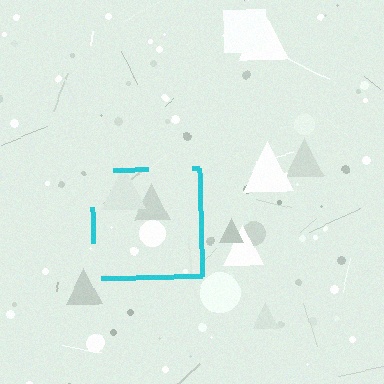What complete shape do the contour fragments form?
The contour fragments form a square.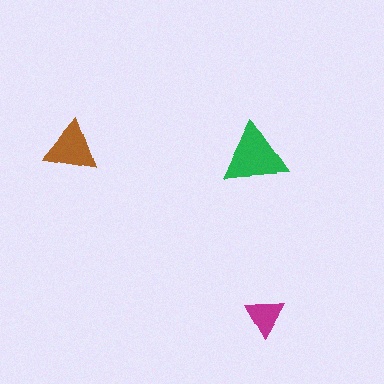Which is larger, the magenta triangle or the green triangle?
The green one.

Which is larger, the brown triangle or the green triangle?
The green one.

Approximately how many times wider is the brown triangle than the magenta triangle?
About 1.5 times wider.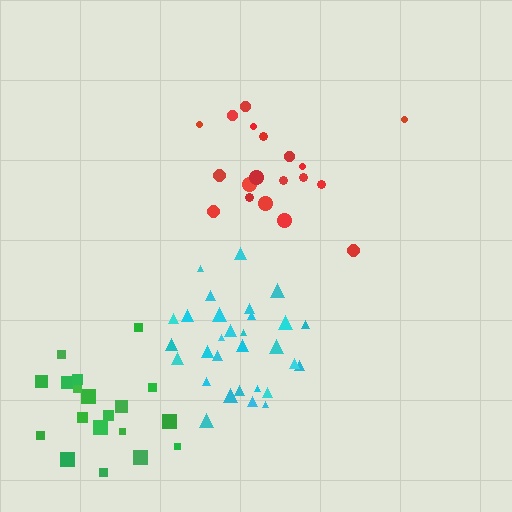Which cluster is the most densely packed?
Cyan.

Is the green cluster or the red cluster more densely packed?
Green.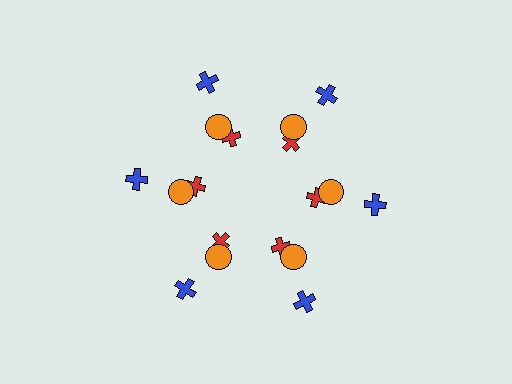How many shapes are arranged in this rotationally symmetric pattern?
There are 18 shapes, arranged in 6 groups of 3.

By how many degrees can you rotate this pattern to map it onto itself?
The pattern maps onto itself every 60 degrees of rotation.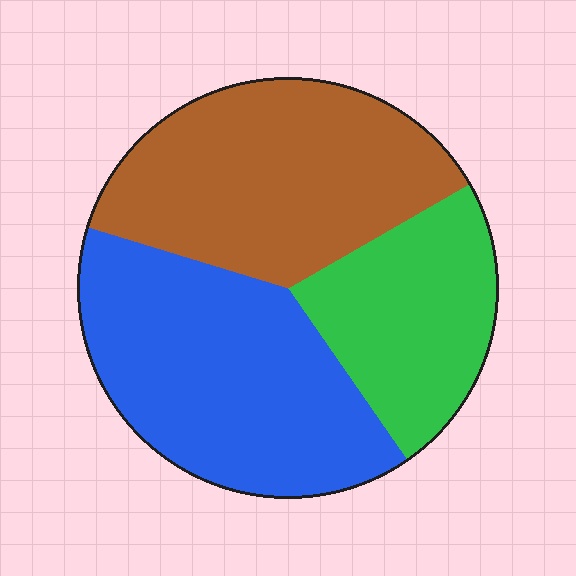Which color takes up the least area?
Green, at roughly 25%.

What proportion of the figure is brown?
Brown takes up about three eighths (3/8) of the figure.